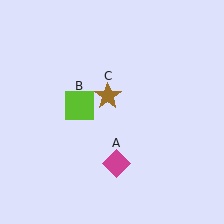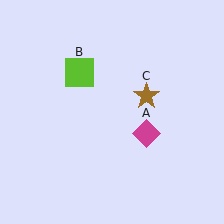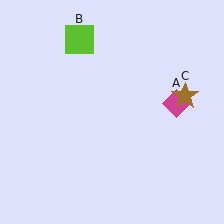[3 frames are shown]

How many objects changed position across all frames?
3 objects changed position: magenta diamond (object A), lime square (object B), brown star (object C).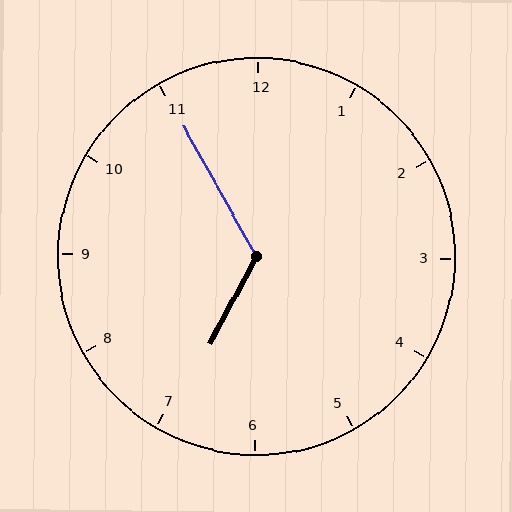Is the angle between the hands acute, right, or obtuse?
It is obtuse.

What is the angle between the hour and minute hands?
Approximately 122 degrees.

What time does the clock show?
6:55.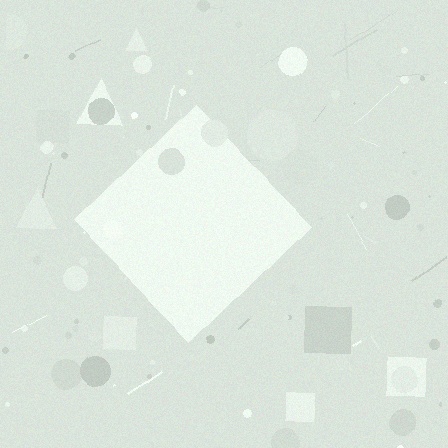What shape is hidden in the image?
A diamond is hidden in the image.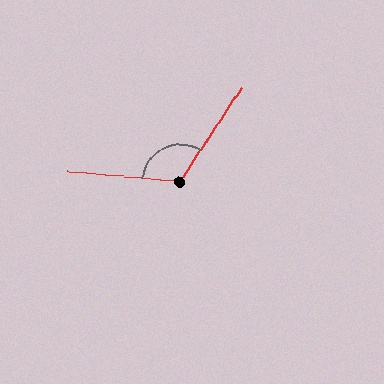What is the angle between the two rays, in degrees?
Approximately 118 degrees.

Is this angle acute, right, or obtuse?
It is obtuse.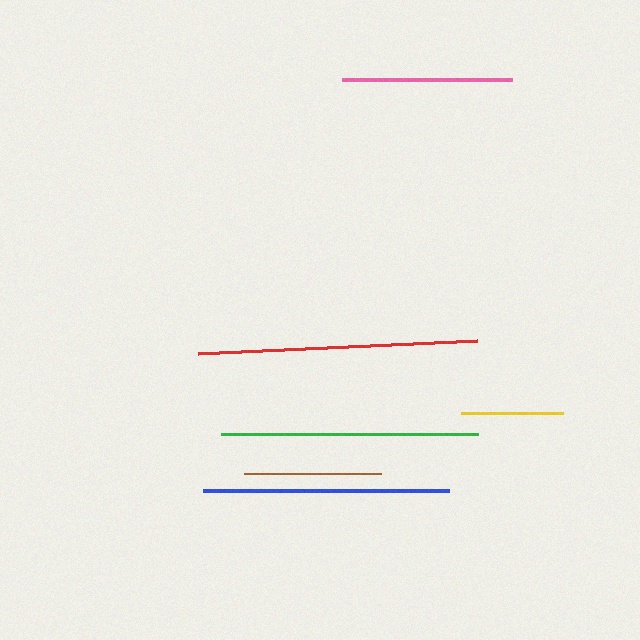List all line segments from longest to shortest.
From longest to shortest: red, green, blue, pink, brown, yellow.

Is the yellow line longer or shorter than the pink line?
The pink line is longer than the yellow line.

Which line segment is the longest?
The red line is the longest at approximately 279 pixels.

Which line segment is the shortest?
The yellow line is the shortest at approximately 102 pixels.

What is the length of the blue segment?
The blue segment is approximately 246 pixels long.